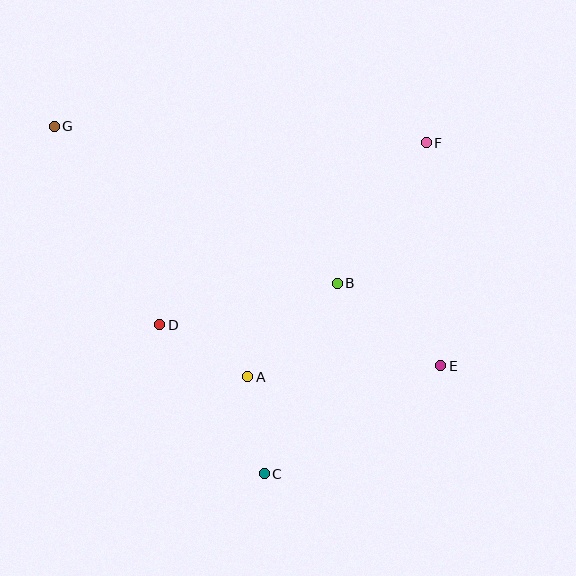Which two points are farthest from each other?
Points E and G are farthest from each other.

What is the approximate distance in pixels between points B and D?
The distance between B and D is approximately 182 pixels.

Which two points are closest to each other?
Points A and C are closest to each other.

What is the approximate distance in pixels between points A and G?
The distance between A and G is approximately 317 pixels.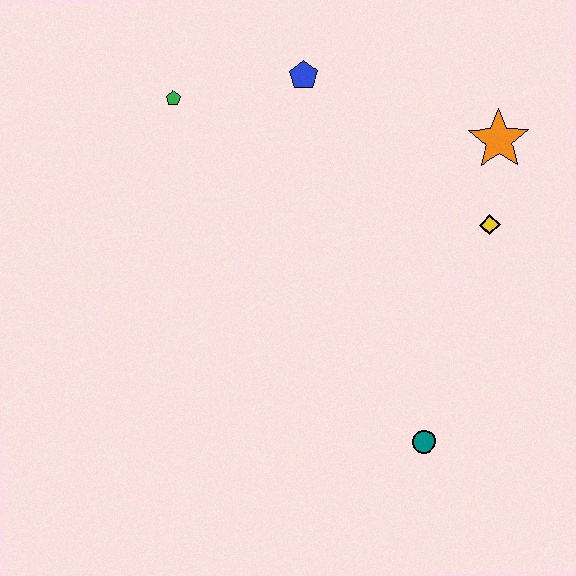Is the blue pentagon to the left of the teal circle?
Yes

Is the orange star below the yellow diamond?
No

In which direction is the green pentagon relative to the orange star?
The green pentagon is to the left of the orange star.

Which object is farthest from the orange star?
The green pentagon is farthest from the orange star.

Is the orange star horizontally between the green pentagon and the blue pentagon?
No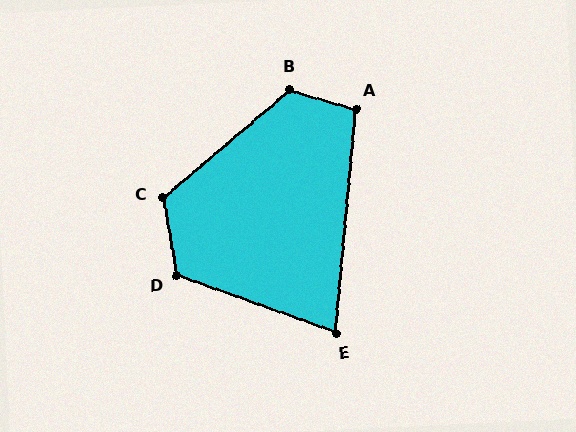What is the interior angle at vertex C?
Approximately 121 degrees (obtuse).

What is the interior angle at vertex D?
Approximately 120 degrees (obtuse).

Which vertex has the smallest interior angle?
E, at approximately 75 degrees.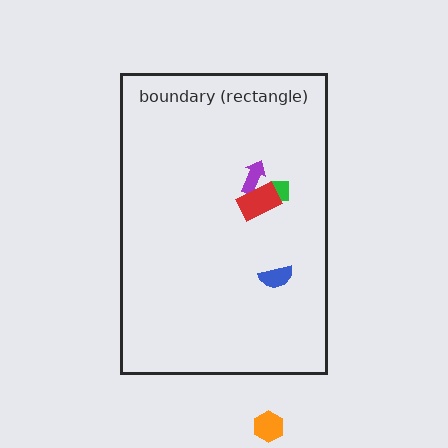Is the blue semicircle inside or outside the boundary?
Inside.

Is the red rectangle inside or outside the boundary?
Inside.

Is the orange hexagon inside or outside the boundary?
Outside.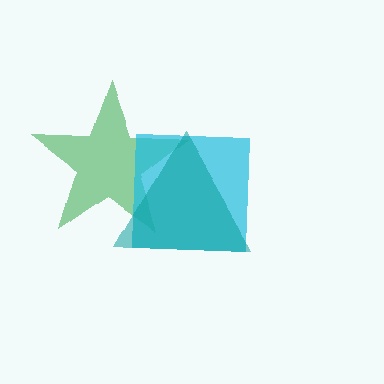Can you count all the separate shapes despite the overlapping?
Yes, there are 3 separate shapes.